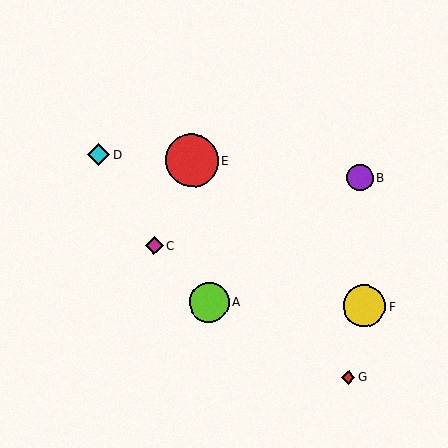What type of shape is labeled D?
Shape D is a cyan diamond.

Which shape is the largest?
The red circle (labeled E) is the largest.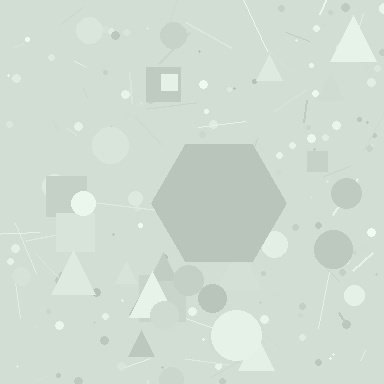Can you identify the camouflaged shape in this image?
The camouflaged shape is a hexagon.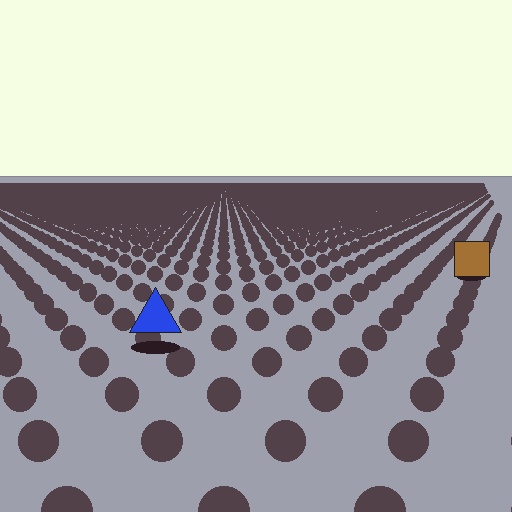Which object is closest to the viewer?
The blue triangle is closest. The texture marks near it are larger and more spread out.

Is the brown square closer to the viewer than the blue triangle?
No. The blue triangle is closer — you can tell from the texture gradient: the ground texture is coarser near it.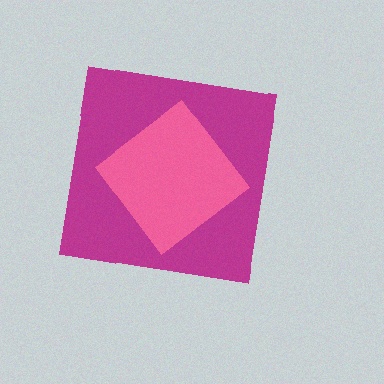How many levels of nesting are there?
2.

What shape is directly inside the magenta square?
The pink diamond.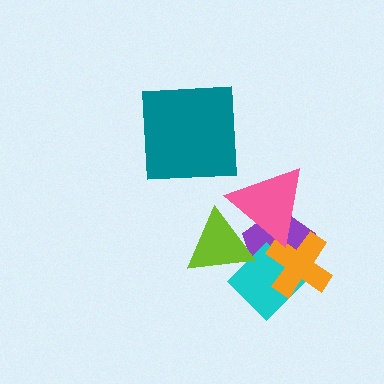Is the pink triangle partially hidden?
No, no other shape covers it.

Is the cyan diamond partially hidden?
Yes, it is partially covered by another shape.